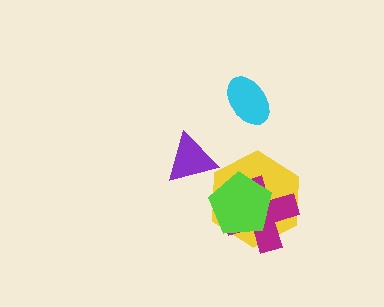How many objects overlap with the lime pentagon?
2 objects overlap with the lime pentagon.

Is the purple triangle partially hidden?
No, no other shape covers it.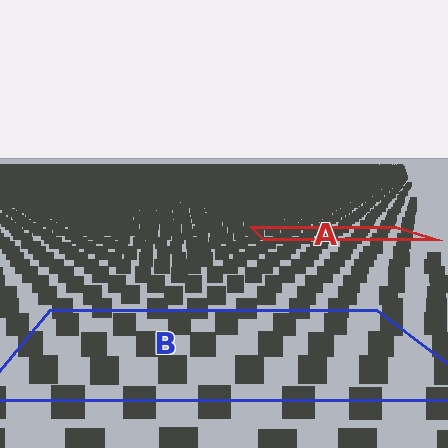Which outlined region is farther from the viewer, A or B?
Region A is farther from the viewer — the texture elements inside it appear smaller and more densely packed.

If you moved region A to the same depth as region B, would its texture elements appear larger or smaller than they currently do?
They would appear larger. At a closer depth, the same texture elements are projected at a bigger on-screen size.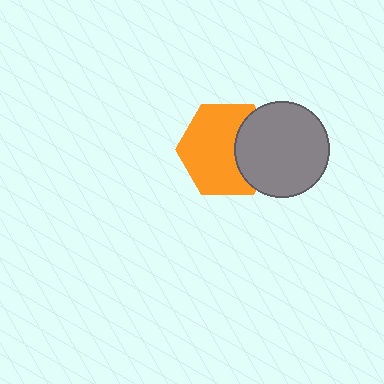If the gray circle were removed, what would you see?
You would see the complete orange hexagon.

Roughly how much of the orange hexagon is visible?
Most of it is visible (roughly 69%).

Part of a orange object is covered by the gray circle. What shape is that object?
It is a hexagon.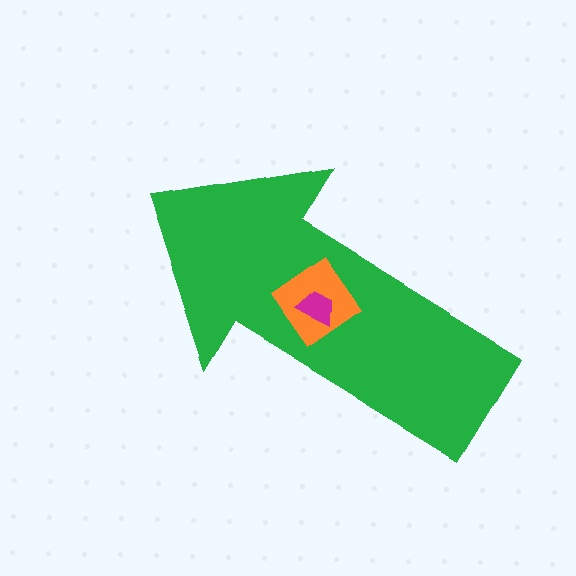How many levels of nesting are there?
3.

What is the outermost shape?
The green arrow.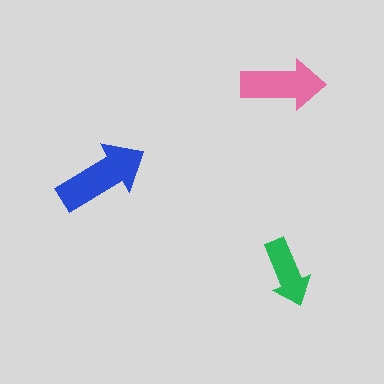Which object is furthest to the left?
The blue arrow is leftmost.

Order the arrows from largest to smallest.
the blue one, the pink one, the green one.